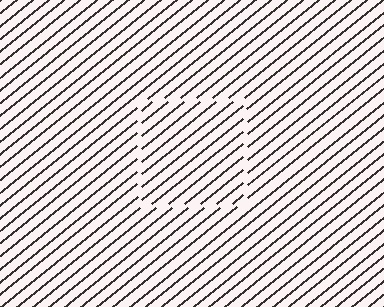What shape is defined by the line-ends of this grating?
An illusory square. The interior of the shape contains the same grating, shifted by half a period — the contour is defined by the phase discontinuity where line-ends from the inner and outer gratings abut.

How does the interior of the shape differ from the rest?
The interior of the shape contains the same grating, shifted by half a period — the contour is defined by the phase discontinuity where line-ends from the inner and outer gratings abut.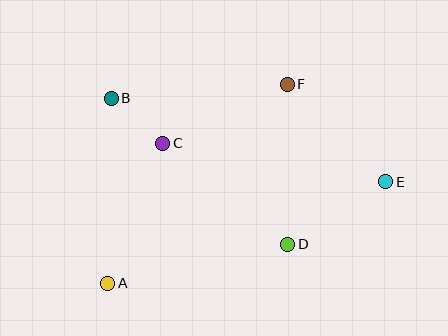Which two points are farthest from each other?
Points A and E are farthest from each other.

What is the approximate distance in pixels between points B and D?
The distance between B and D is approximately 229 pixels.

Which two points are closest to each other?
Points B and C are closest to each other.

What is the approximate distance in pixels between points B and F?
The distance between B and F is approximately 176 pixels.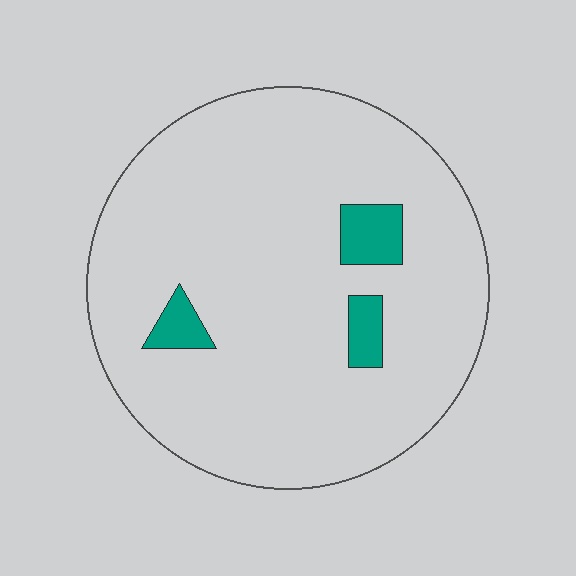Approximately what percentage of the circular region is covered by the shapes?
Approximately 5%.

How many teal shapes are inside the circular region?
3.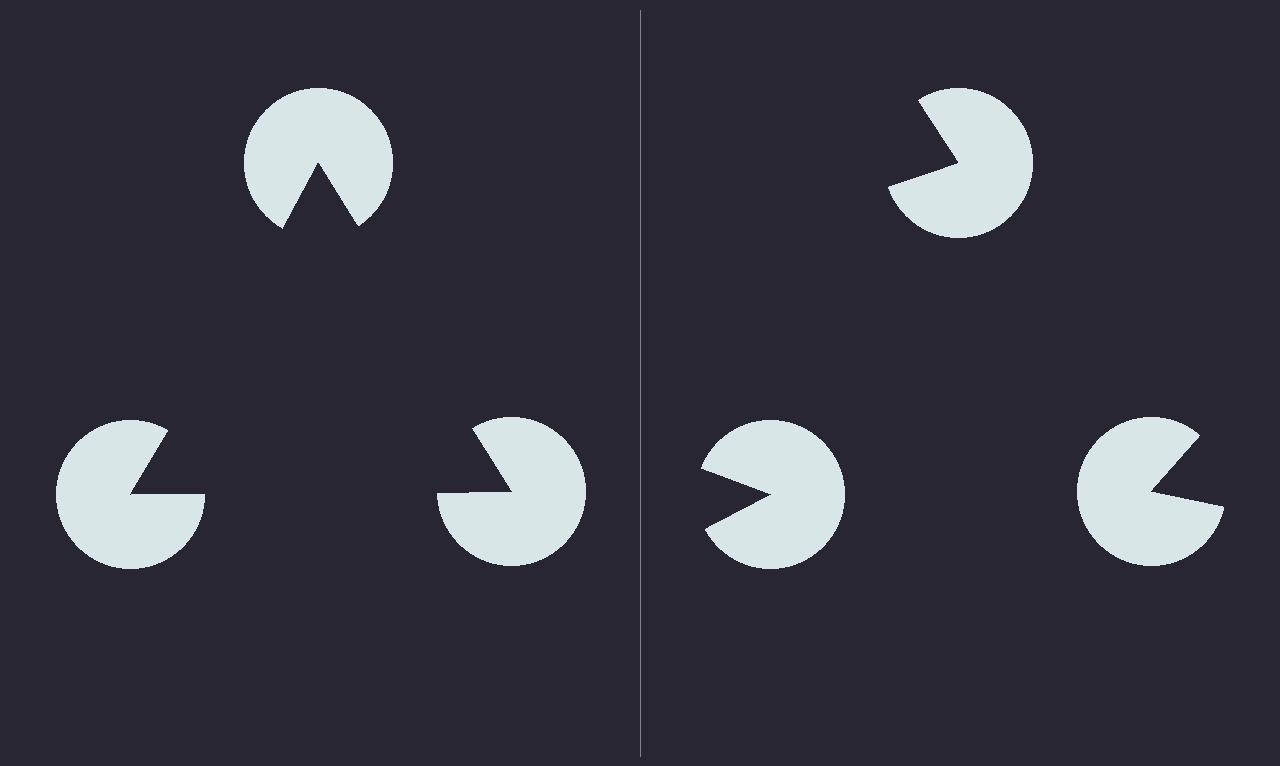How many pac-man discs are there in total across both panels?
6 — 3 on each side.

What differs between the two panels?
The pac-man discs are positioned identically on both sides; only the wedge orientations differ. On the left they align to a triangle; on the right they are misaligned.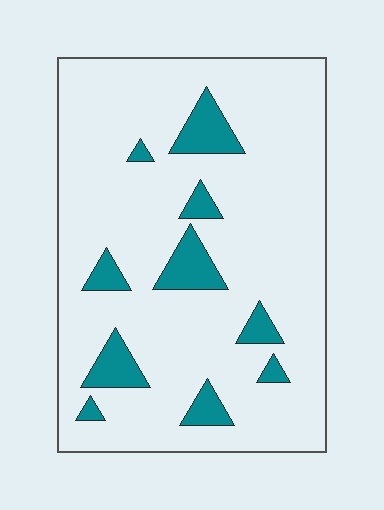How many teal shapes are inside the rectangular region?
10.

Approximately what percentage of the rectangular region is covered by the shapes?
Approximately 15%.